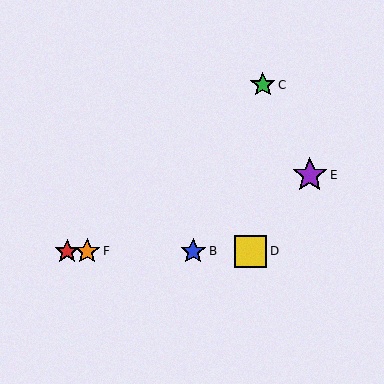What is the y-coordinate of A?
Object A is at y≈251.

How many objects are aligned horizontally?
4 objects (A, B, D, F) are aligned horizontally.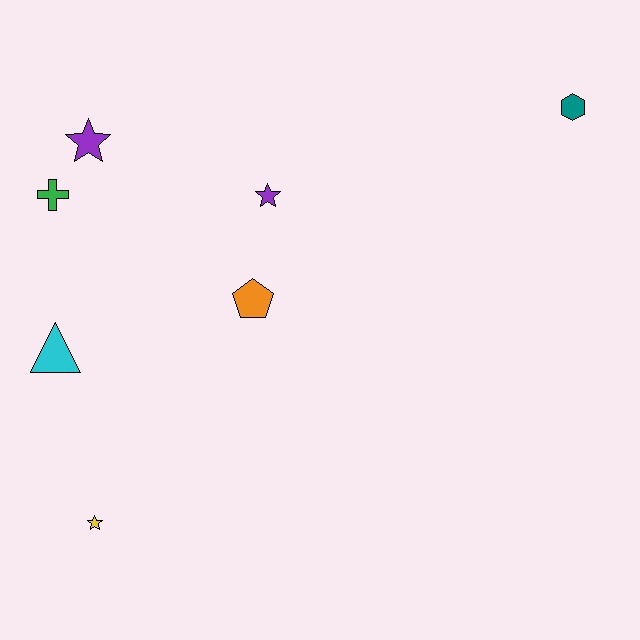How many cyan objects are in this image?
There is 1 cyan object.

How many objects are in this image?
There are 7 objects.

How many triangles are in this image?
There is 1 triangle.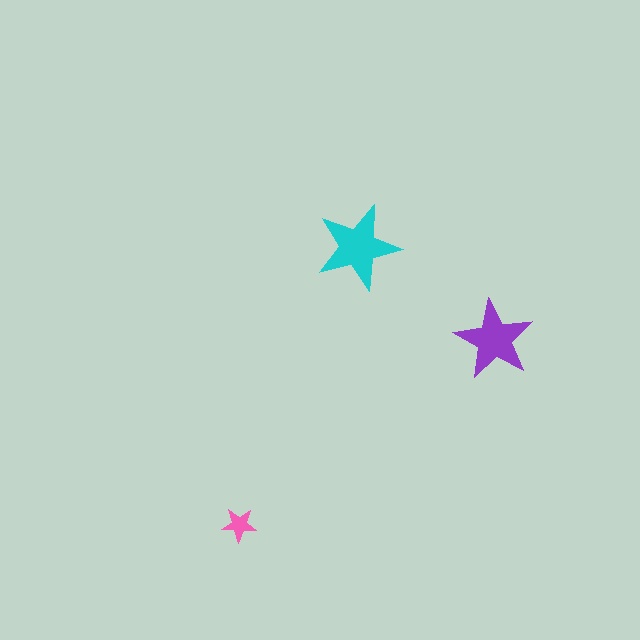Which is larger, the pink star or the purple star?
The purple one.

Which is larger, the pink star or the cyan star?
The cyan one.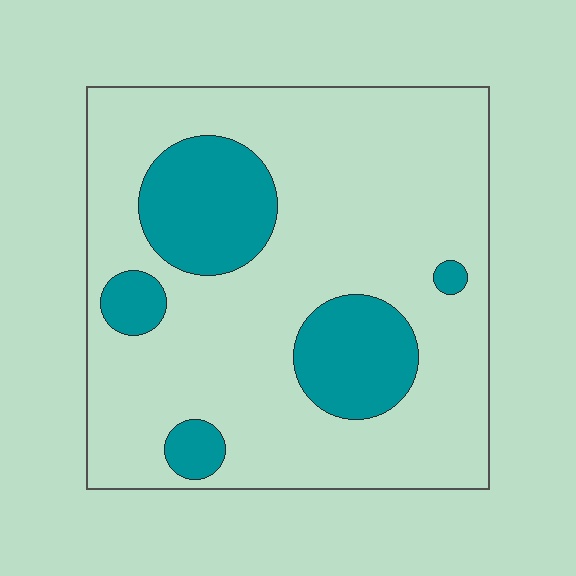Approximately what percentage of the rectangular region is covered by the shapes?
Approximately 20%.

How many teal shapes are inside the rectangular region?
5.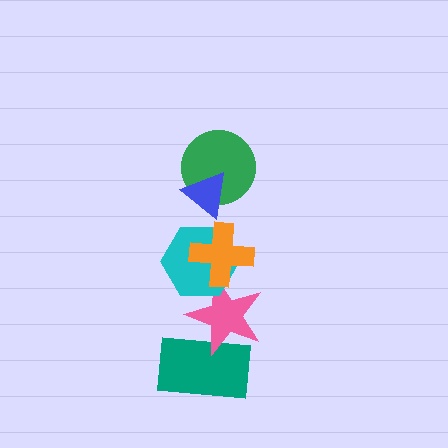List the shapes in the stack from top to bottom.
From top to bottom: the blue triangle, the green circle, the orange cross, the cyan hexagon, the pink star, the teal rectangle.